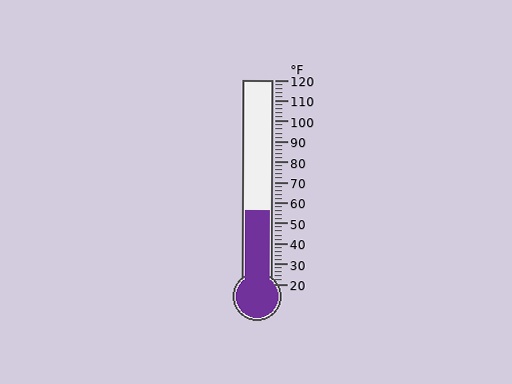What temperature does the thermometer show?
The thermometer shows approximately 56°F.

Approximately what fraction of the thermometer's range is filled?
The thermometer is filled to approximately 35% of its range.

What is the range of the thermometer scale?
The thermometer scale ranges from 20°F to 120°F.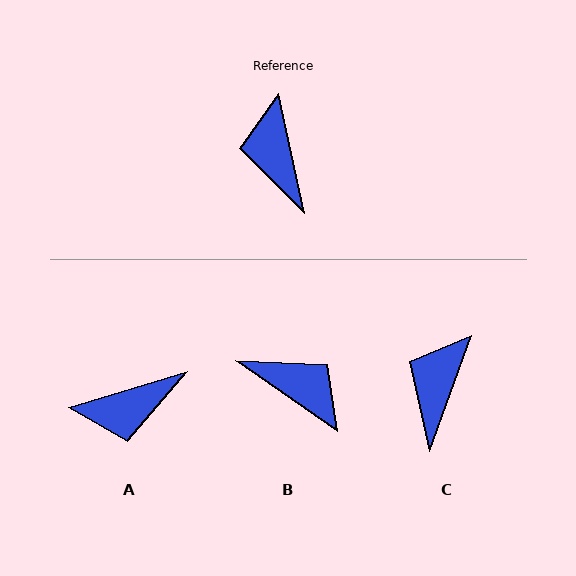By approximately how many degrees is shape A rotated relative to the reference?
Approximately 95 degrees counter-clockwise.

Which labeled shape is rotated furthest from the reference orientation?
B, about 137 degrees away.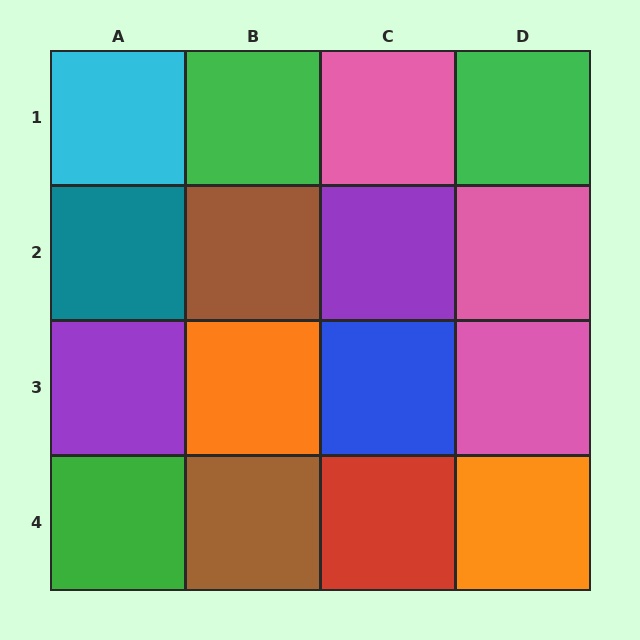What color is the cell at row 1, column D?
Green.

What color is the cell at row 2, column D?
Pink.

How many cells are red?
1 cell is red.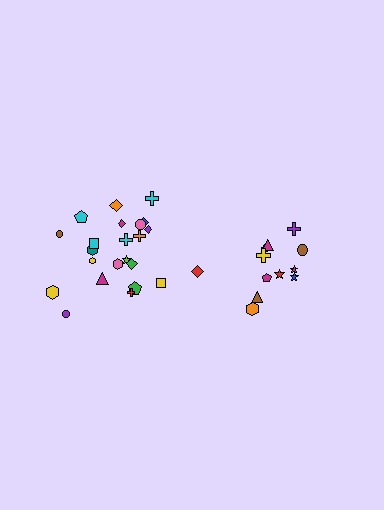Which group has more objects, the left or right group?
The left group.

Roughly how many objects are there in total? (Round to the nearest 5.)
Roughly 35 objects in total.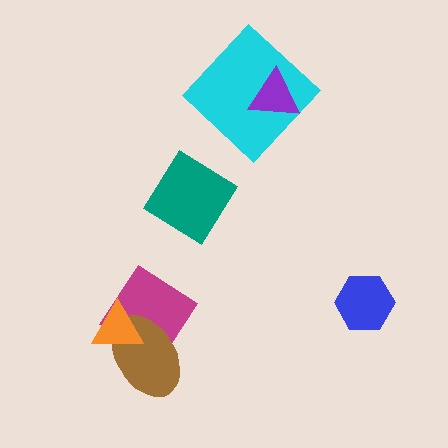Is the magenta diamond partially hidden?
Yes, it is partially covered by another shape.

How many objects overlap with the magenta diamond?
2 objects overlap with the magenta diamond.